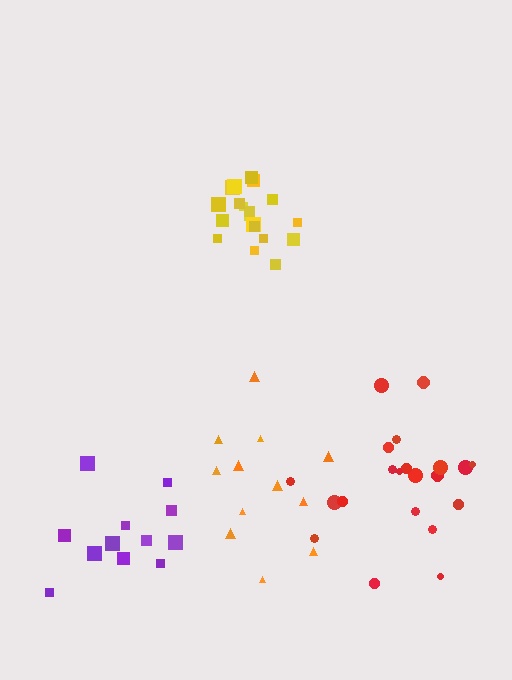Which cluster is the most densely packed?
Yellow.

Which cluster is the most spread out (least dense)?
Orange.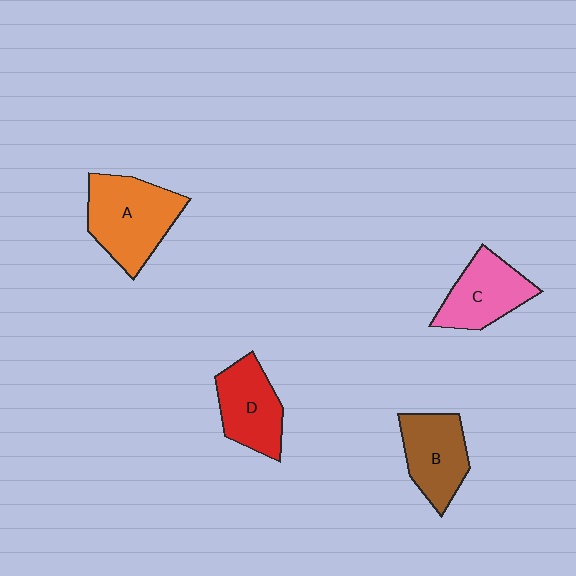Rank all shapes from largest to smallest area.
From largest to smallest: A (orange), C (pink), B (brown), D (red).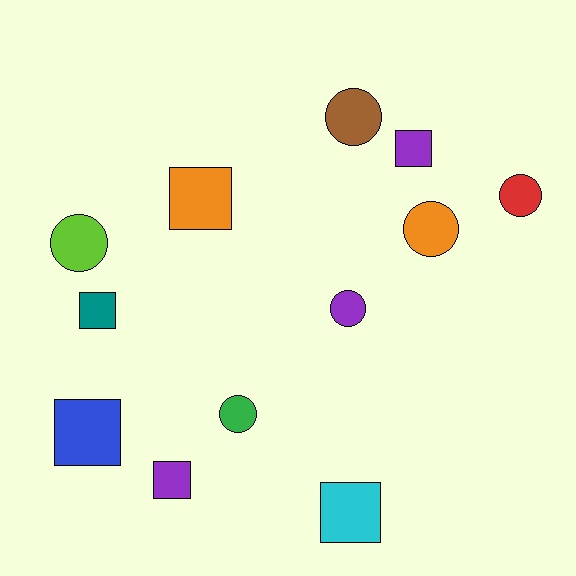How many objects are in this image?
There are 12 objects.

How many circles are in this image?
There are 6 circles.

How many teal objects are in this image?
There is 1 teal object.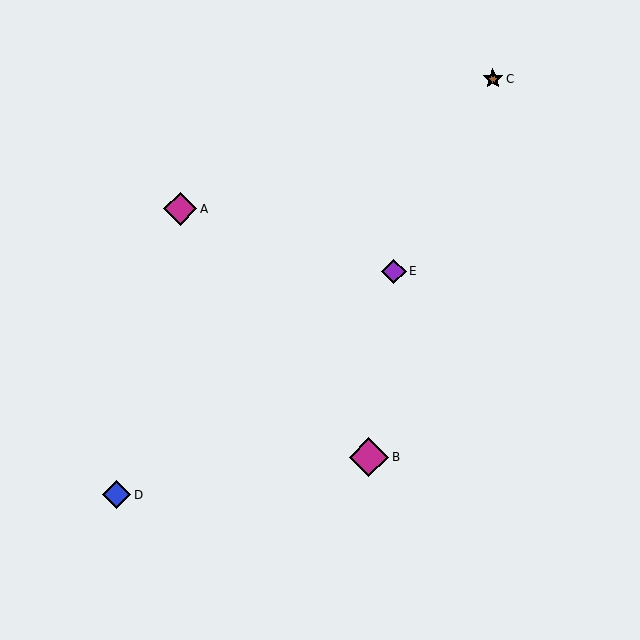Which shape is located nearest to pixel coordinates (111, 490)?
The blue diamond (labeled D) at (117, 495) is nearest to that location.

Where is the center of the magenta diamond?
The center of the magenta diamond is at (180, 209).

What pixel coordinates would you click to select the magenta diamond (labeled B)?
Click at (369, 457) to select the magenta diamond B.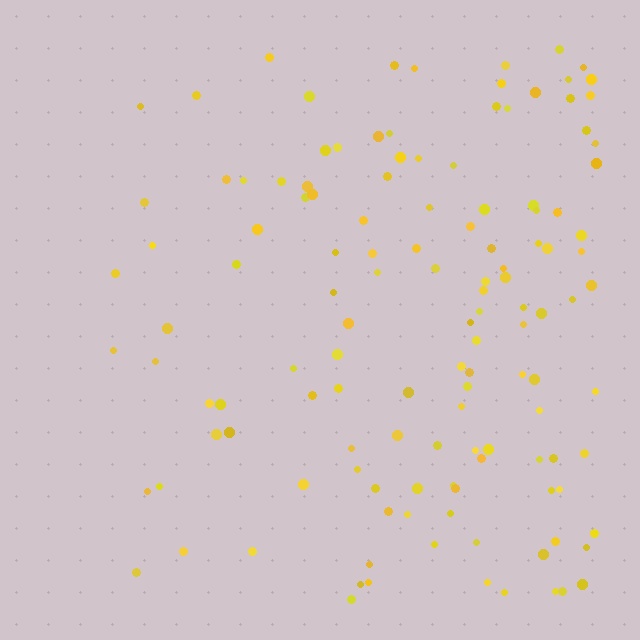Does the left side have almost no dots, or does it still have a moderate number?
Still a moderate number, just noticeably fewer than the right.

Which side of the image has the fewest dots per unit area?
The left.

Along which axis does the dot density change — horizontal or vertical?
Horizontal.